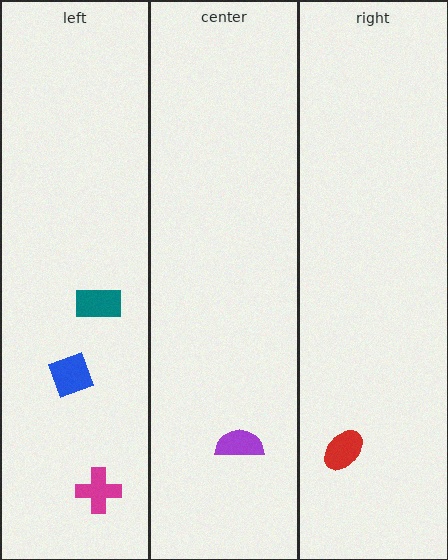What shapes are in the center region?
The purple semicircle.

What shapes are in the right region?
The red ellipse.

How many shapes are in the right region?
1.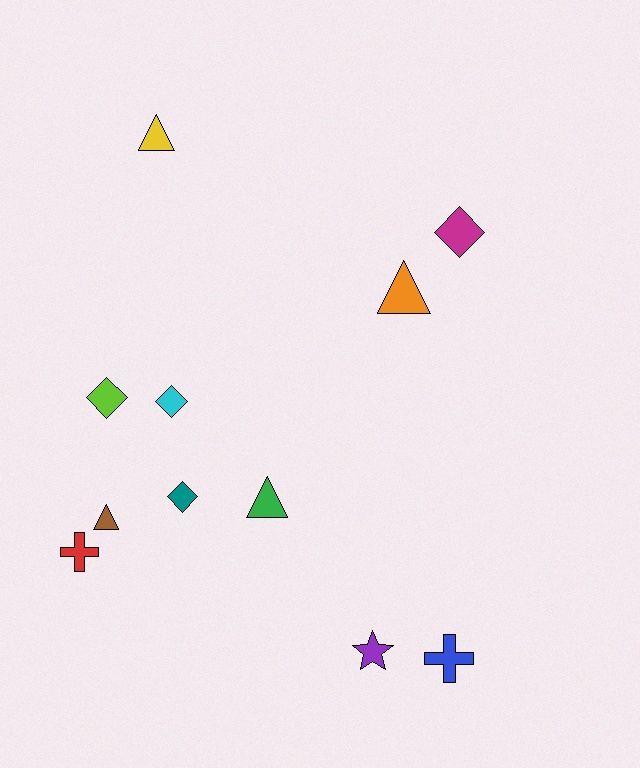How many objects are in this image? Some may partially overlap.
There are 11 objects.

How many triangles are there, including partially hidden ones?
There are 4 triangles.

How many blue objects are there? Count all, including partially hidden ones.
There is 1 blue object.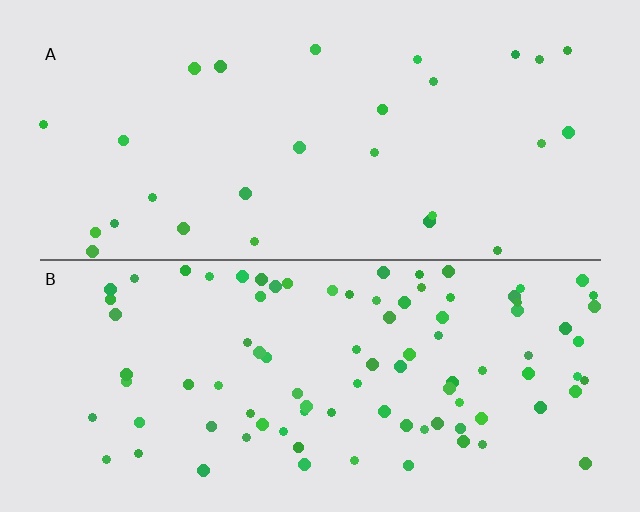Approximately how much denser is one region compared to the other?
Approximately 3.4× — region B over region A.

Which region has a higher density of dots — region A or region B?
B (the bottom).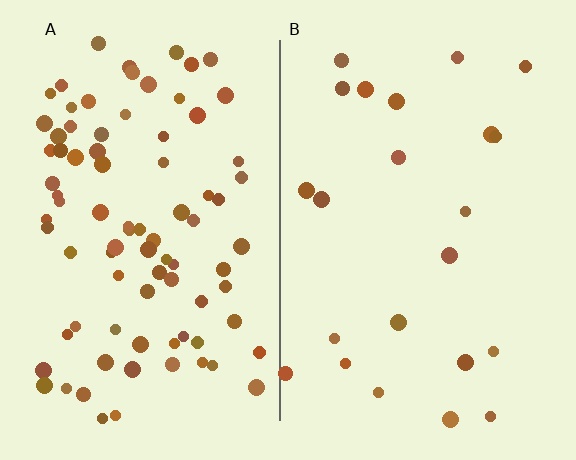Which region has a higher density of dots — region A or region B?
A (the left).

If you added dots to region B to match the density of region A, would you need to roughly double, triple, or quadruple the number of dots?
Approximately quadruple.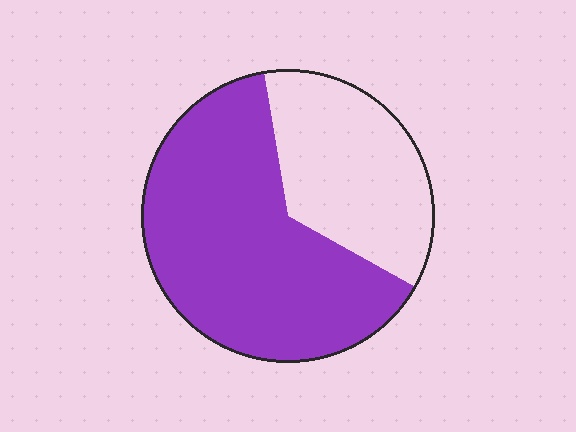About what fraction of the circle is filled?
About five eighths (5/8).